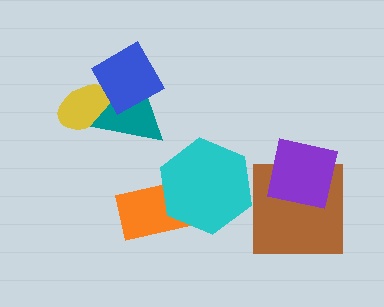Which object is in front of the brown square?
The purple square is in front of the brown square.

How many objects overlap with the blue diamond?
2 objects overlap with the blue diamond.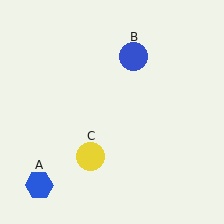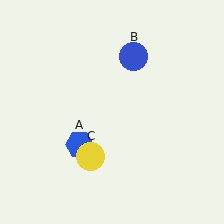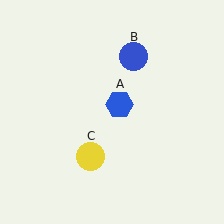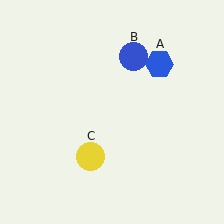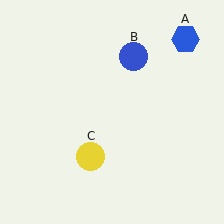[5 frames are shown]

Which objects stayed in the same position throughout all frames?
Blue circle (object B) and yellow circle (object C) remained stationary.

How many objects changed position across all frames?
1 object changed position: blue hexagon (object A).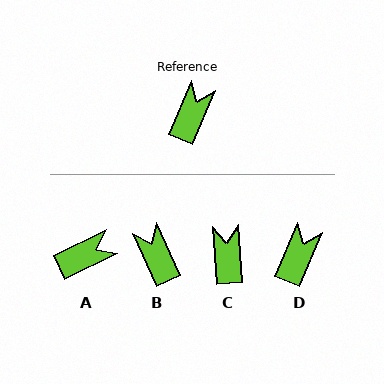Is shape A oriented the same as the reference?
No, it is off by about 41 degrees.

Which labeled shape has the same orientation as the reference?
D.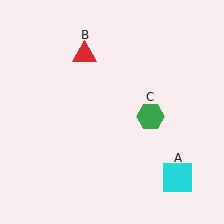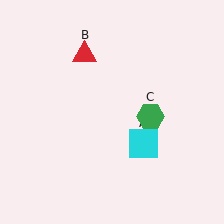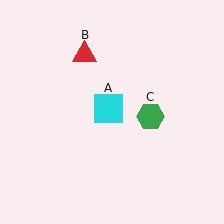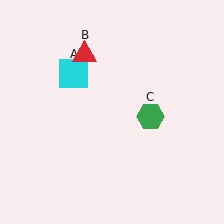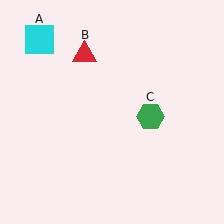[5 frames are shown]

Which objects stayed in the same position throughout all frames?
Red triangle (object B) and green hexagon (object C) remained stationary.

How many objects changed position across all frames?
1 object changed position: cyan square (object A).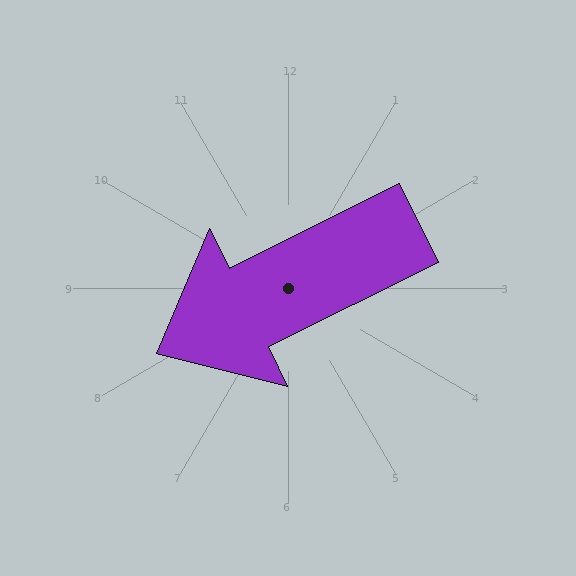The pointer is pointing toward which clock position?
Roughly 8 o'clock.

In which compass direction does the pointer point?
Southwest.